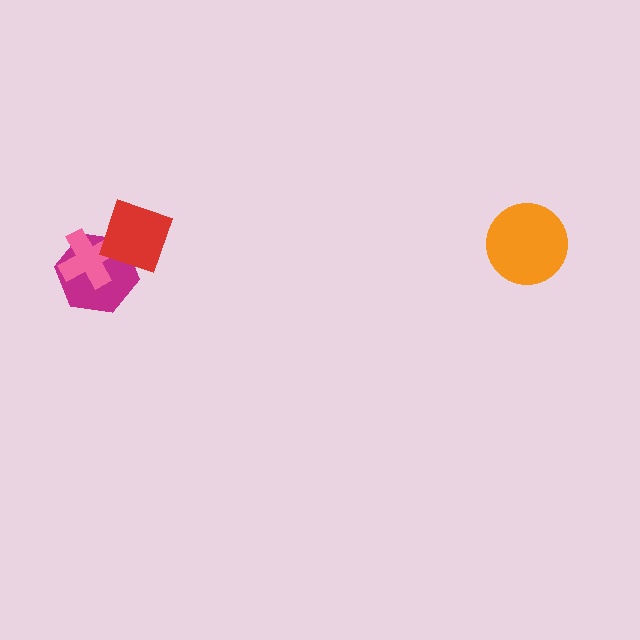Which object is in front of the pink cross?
The red square is in front of the pink cross.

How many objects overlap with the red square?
2 objects overlap with the red square.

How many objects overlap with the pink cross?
2 objects overlap with the pink cross.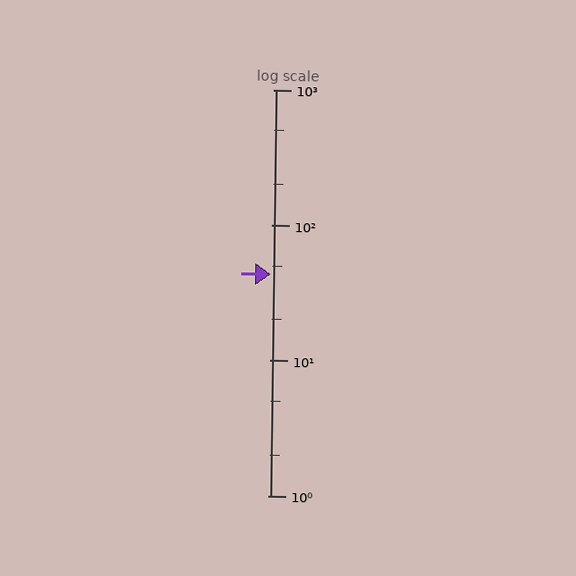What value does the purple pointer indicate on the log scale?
The pointer indicates approximately 43.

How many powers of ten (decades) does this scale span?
The scale spans 3 decades, from 1 to 1000.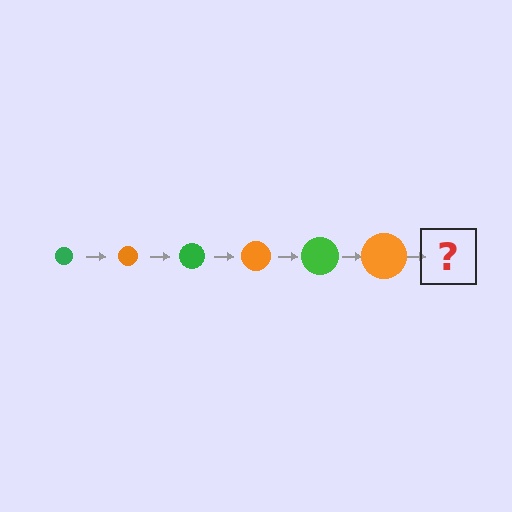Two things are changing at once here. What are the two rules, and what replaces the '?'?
The two rules are that the circle grows larger each step and the color cycles through green and orange. The '?' should be a green circle, larger than the previous one.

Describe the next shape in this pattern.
It should be a green circle, larger than the previous one.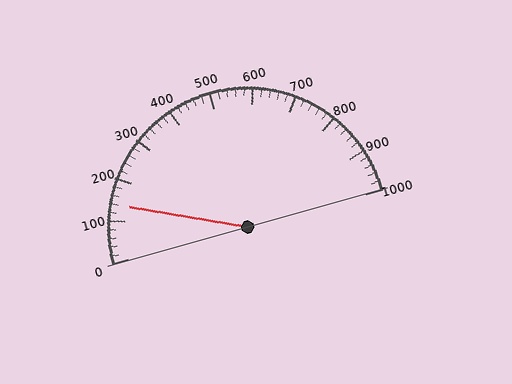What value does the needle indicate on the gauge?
The needle indicates approximately 140.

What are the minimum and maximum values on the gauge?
The gauge ranges from 0 to 1000.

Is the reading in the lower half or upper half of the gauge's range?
The reading is in the lower half of the range (0 to 1000).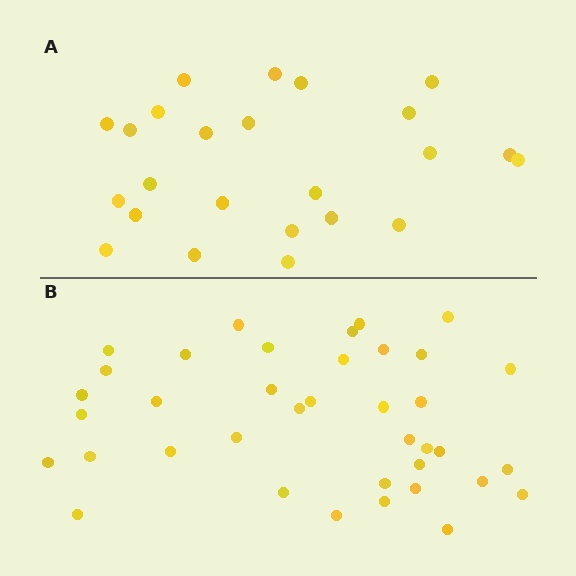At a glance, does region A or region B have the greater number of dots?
Region B (the bottom region) has more dots.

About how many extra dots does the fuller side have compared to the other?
Region B has approximately 15 more dots than region A.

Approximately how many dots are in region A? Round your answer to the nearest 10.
About 20 dots. (The exact count is 24, which rounds to 20.)